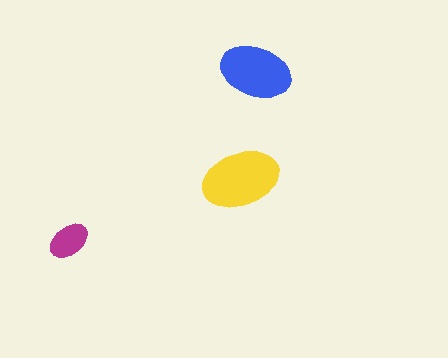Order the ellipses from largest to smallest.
the yellow one, the blue one, the magenta one.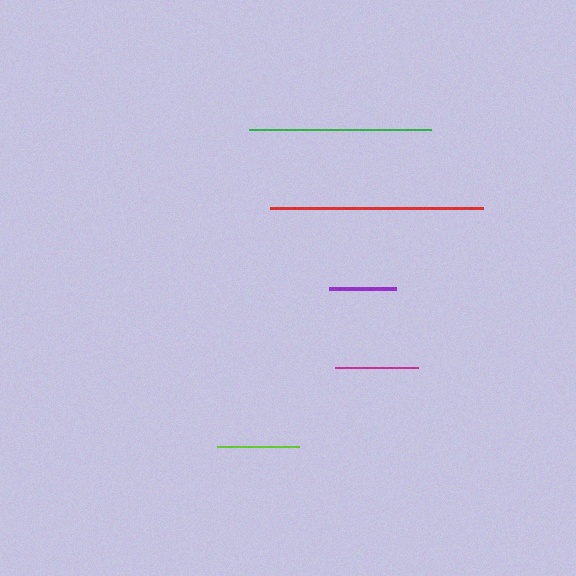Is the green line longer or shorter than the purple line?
The green line is longer than the purple line.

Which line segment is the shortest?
The purple line is the shortest at approximately 67 pixels.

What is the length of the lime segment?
The lime segment is approximately 82 pixels long.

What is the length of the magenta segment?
The magenta segment is approximately 83 pixels long.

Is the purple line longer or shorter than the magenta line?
The magenta line is longer than the purple line.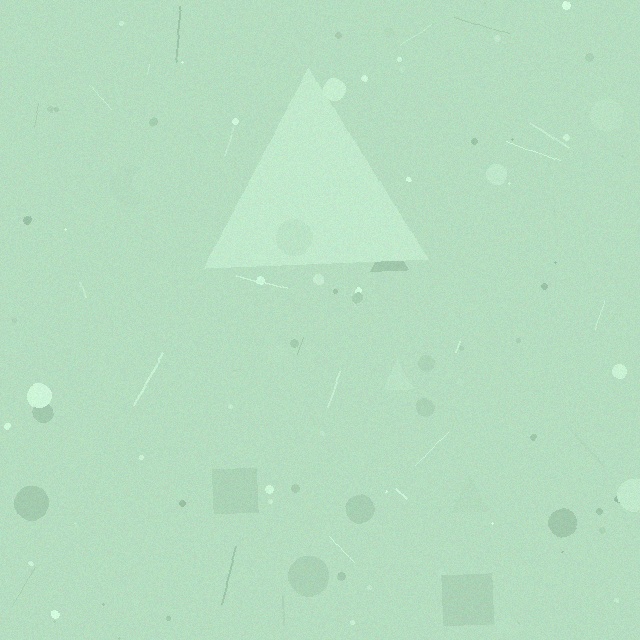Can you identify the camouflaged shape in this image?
The camouflaged shape is a triangle.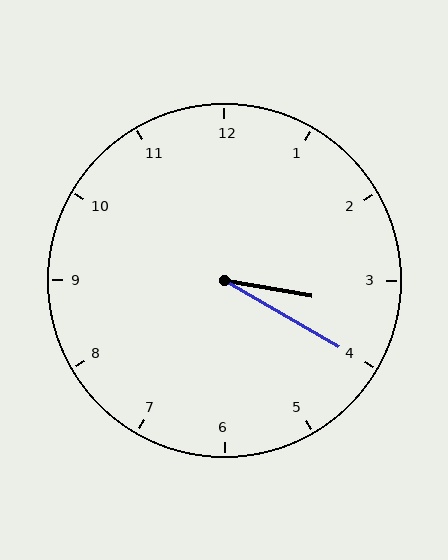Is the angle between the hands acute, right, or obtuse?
It is acute.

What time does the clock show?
3:20.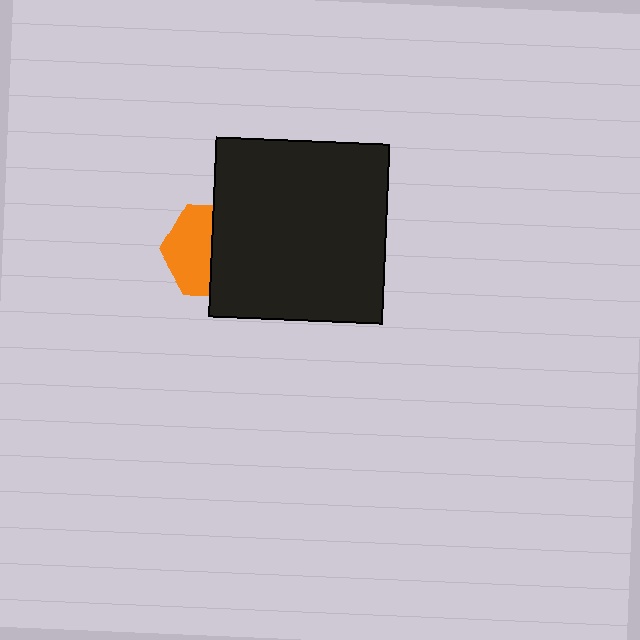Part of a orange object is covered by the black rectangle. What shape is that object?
It is a hexagon.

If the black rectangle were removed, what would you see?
You would see the complete orange hexagon.